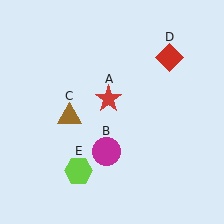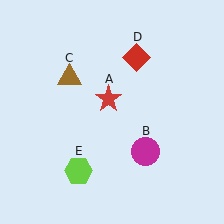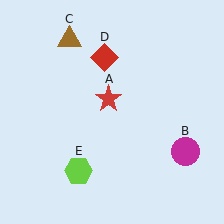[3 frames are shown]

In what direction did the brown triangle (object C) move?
The brown triangle (object C) moved up.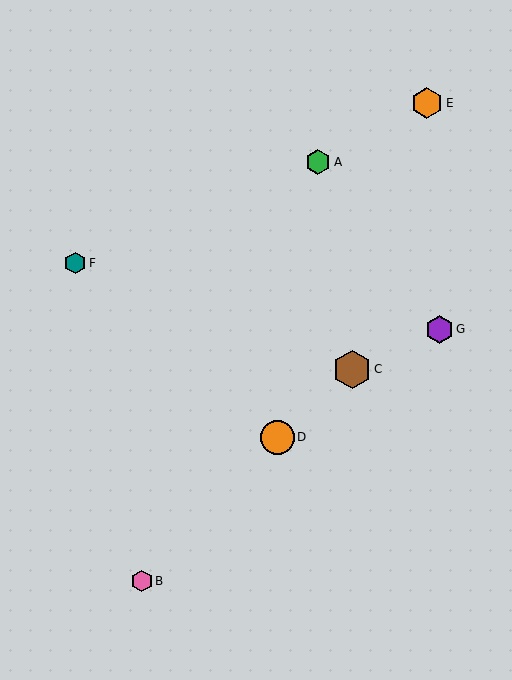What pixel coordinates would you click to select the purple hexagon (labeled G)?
Click at (440, 329) to select the purple hexagon G.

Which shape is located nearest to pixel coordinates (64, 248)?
The teal hexagon (labeled F) at (75, 263) is nearest to that location.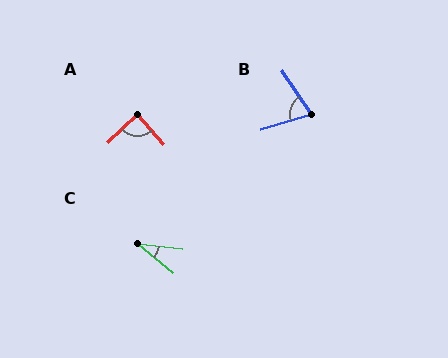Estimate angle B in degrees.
Approximately 72 degrees.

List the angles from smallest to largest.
C (34°), B (72°), A (88°).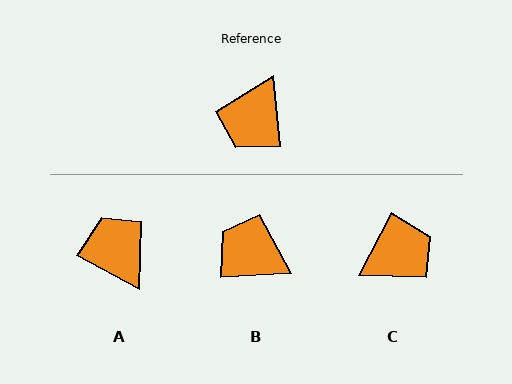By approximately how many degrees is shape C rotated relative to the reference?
Approximately 147 degrees counter-clockwise.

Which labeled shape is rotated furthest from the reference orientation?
C, about 147 degrees away.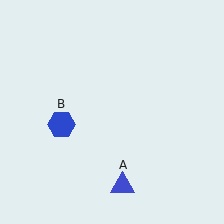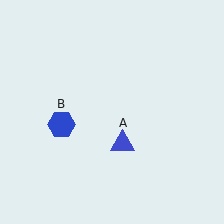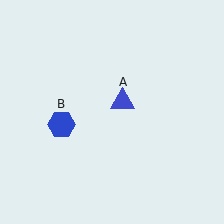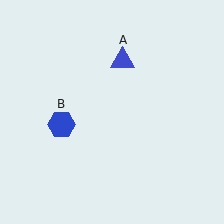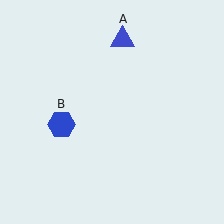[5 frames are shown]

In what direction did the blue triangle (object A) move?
The blue triangle (object A) moved up.